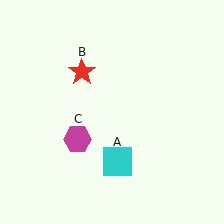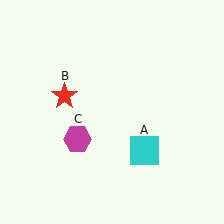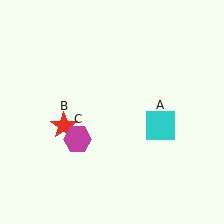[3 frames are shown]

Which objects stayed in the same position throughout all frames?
Magenta hexagon (object C) remained stationary.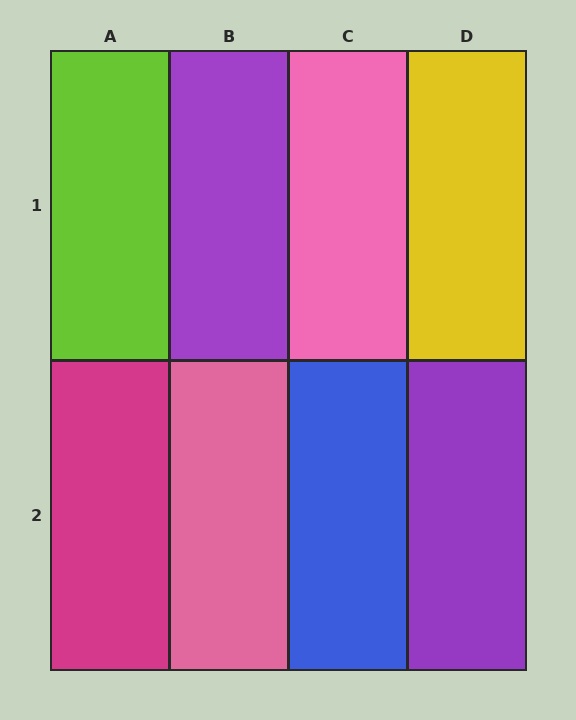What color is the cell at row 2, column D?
Purple.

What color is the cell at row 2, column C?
Blue.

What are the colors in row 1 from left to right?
Lime, purple, pink, yellow.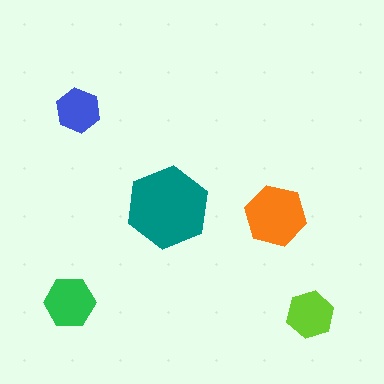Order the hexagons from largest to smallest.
the teal one, the orange one, the green one, the lime one, the blue one.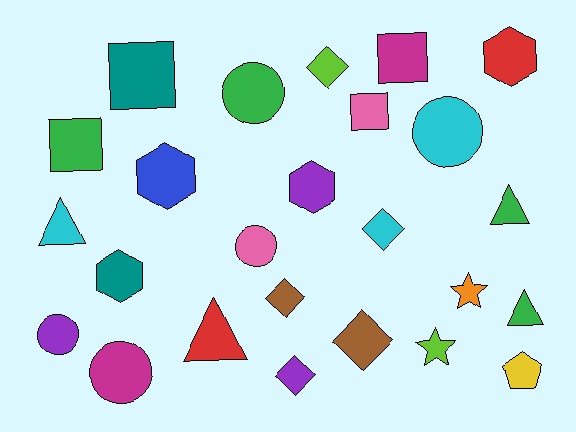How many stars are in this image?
There are 2 stars.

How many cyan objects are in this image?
There are 3 cyan objects.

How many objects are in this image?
There are 25 objects.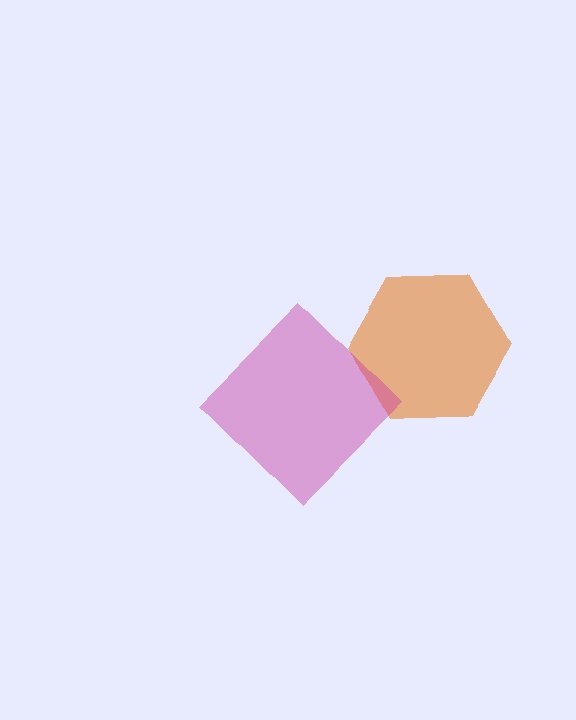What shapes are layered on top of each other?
The layered shapes are: an orange hexagon, a magenta diamond.